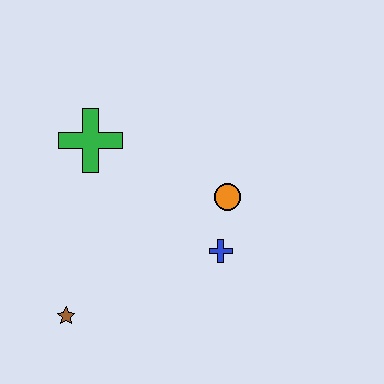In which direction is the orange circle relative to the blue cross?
The orange circle is above the blue cross.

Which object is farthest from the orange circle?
The brown star is farthest from the orange circle.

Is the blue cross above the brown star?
Yes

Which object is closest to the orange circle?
The blue cross is closest to the orange circle.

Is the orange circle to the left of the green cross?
No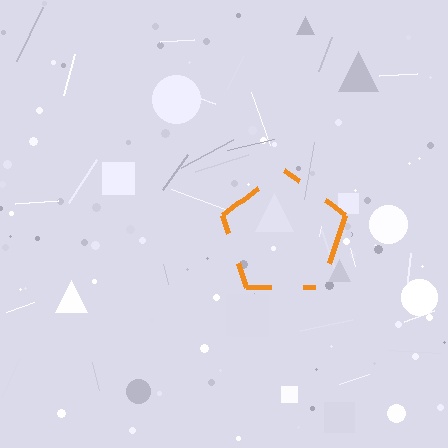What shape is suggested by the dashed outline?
The dashed outline suggests a pentagon.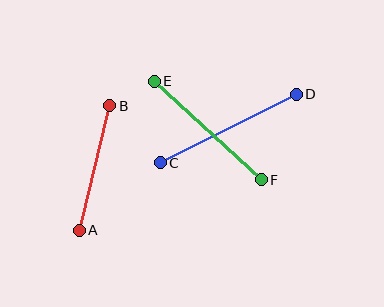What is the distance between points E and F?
The distance is approximately 145 pixels.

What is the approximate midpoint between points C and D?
The midpoint is at approximately (228, 128) pixels.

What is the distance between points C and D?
The distance is approximately 152 pixels.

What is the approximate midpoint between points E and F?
The midpoint is at approximately (208, 130) pixels.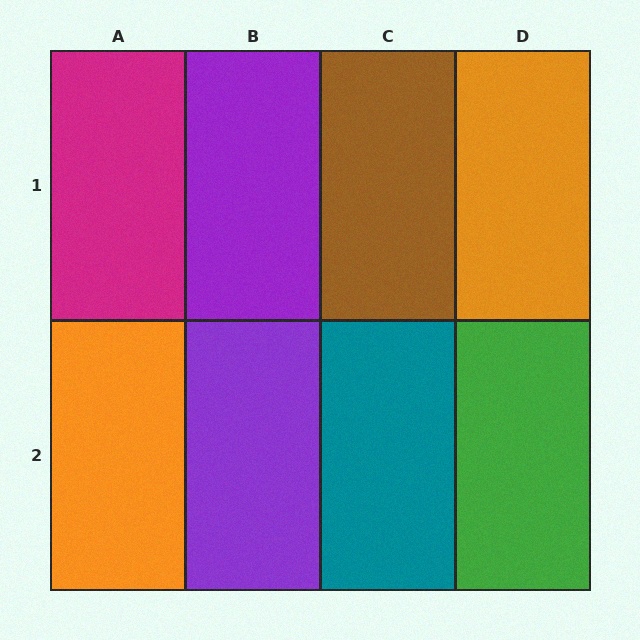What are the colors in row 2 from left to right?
Orange, purple, teal, green.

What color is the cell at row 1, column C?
Brown.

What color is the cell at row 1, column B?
Purple.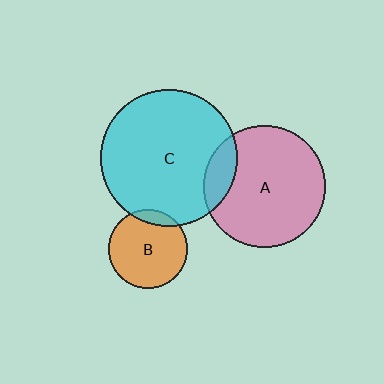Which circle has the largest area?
Circle C (cyan).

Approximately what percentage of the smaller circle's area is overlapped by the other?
Approximately 10%.